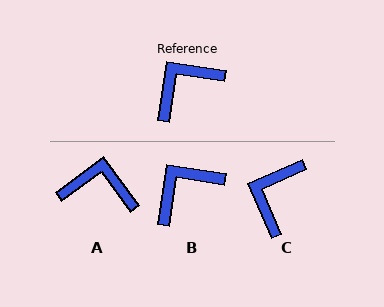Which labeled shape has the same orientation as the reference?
B.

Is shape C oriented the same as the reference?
No, it is off by about 32 degrees.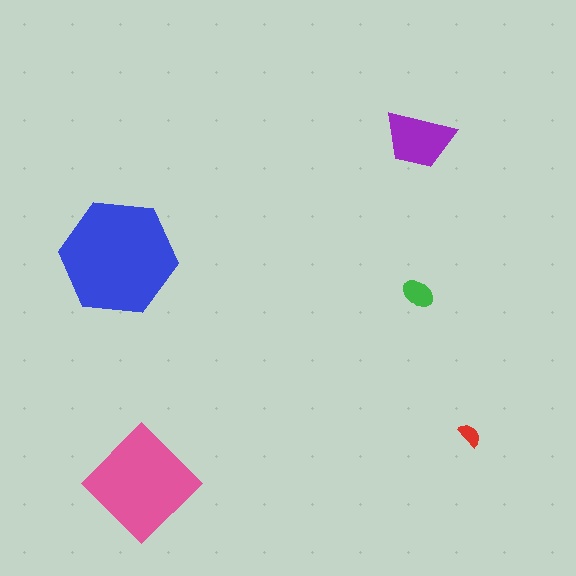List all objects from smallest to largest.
The red semicircle, the green ellipse, the purple trapezoid, the pink diamond, the blue hexagon.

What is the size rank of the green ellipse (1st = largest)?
4th.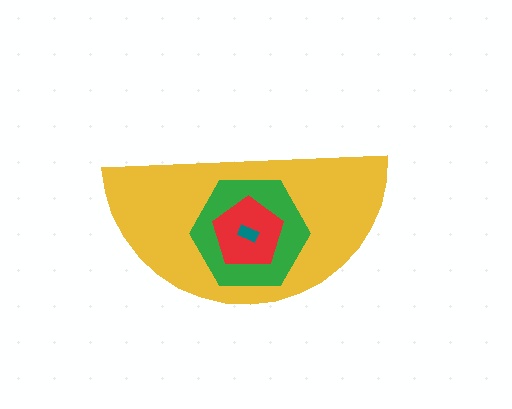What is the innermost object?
The teal rectangle.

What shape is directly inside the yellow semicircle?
The green hexagon.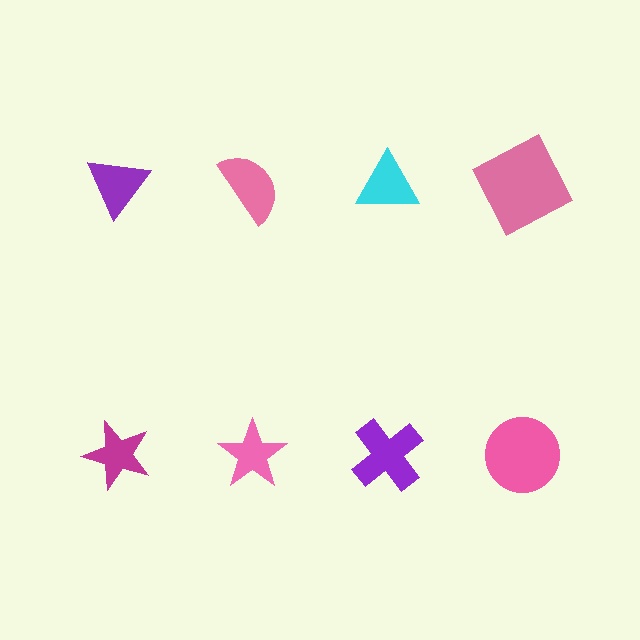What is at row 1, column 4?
A pink square.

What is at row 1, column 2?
A pink semicircle.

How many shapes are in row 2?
4 shapes.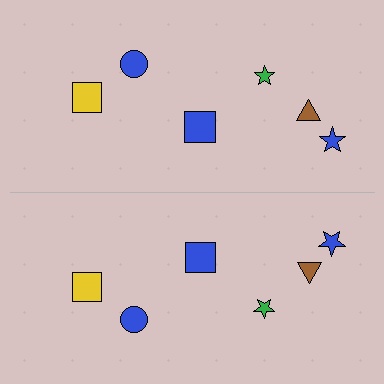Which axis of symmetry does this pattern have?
The pattern has a horizontal axis of symmetry running through the center of the image.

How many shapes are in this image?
There are 12 shapes in this image.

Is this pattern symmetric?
Yes, this pattern has bilateral (reflection) symmetry.